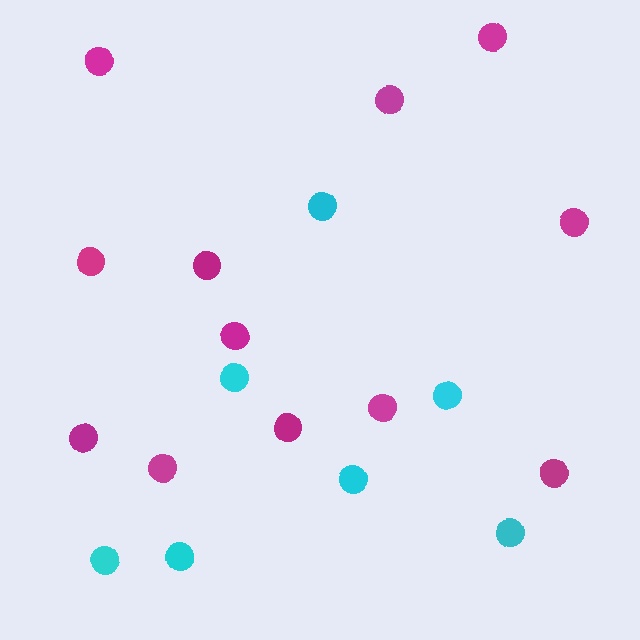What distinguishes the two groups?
There are 2 groups: one group of cyan circles (7) and one group of magenta circles (12).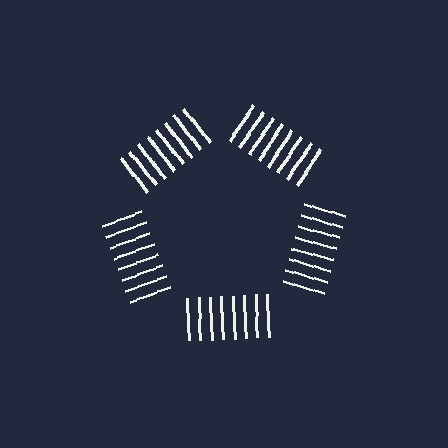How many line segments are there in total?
40 — 8 along each of the 5 edges.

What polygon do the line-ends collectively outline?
An illusory pentagon — the line segments terminate on its edges but no continuous stroke is drawn.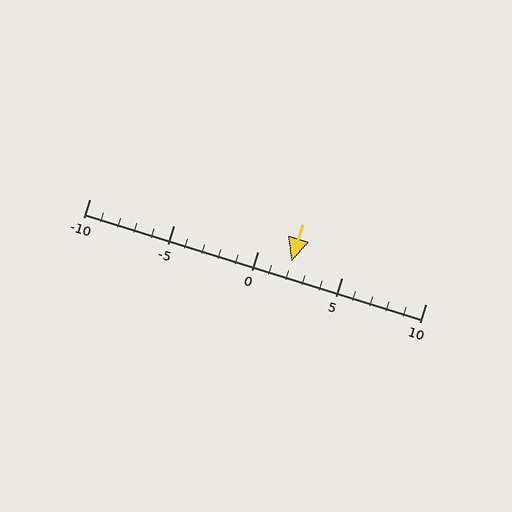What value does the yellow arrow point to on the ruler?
The yellow arrow points to approximately 2.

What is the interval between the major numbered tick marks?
The major tick marks are spaced 5 units apart.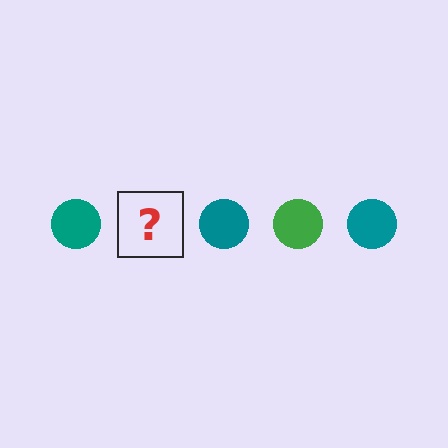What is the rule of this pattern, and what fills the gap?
The rule is that the pattern cycles through teal, green circles. The gap should be filled with a green circle.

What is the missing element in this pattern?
The missing element is a green circle.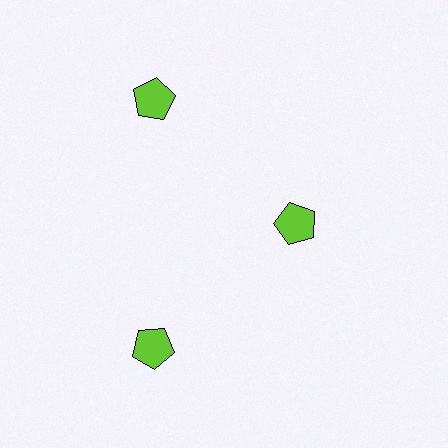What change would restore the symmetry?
The symmetry would be restored by moving it outward, back onto the ring so that all 3 pentagons sit at equal angles and equal distance from the center.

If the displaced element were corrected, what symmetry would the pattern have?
It would have 3-fold rotational symmetry — the pattern would map onto itself every 120 degrees.